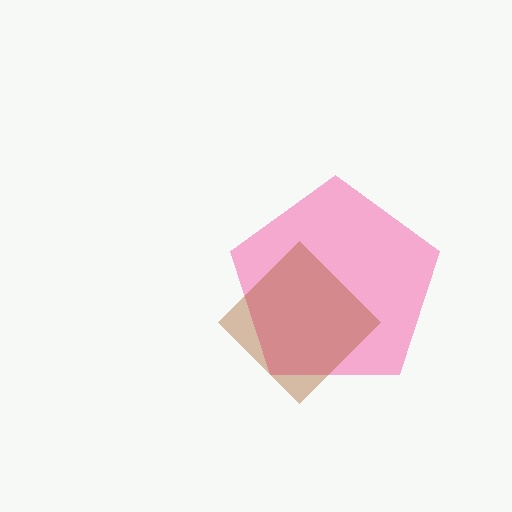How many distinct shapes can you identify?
There are 2 distinct shapes: a pink pentagon, a brown diamond.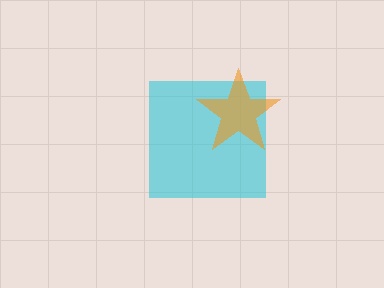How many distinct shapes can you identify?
There are 2 distinct shapes: a cyan square, an orange star.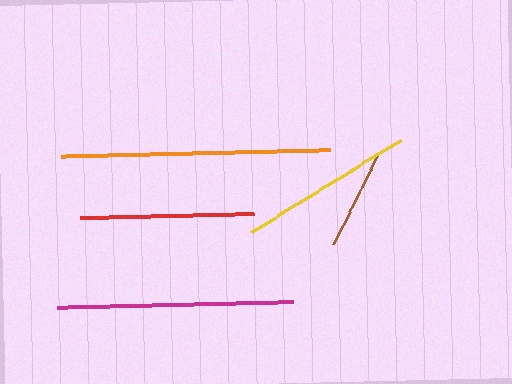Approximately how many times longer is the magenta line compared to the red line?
The magenta line is approximately 1.3 times the length of the red line.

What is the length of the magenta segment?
The magenta segment is approximately 236 pixels long.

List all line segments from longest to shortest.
From longest to shortest: orange, magenta, yellow, red, brown.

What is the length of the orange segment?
The orange segment is approximately 269 pixels long.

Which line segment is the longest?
The orange line is the longest at approximately 269 pixels.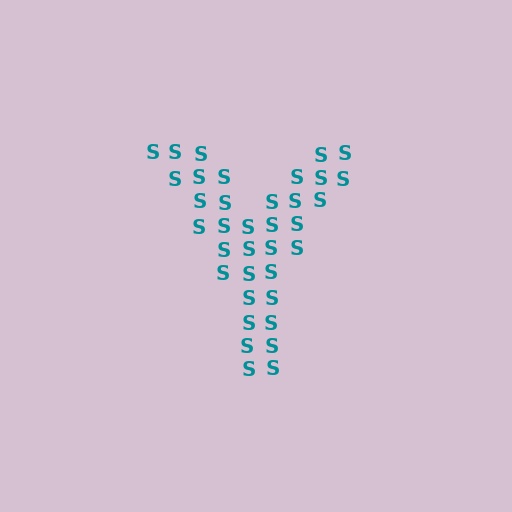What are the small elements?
The small elements are letter S's.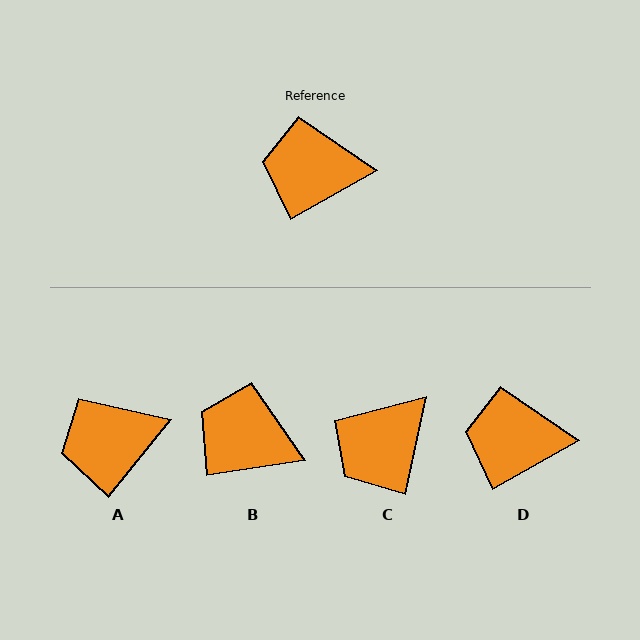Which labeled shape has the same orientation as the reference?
D.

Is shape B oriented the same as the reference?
No, it is off by about 21 degrees.